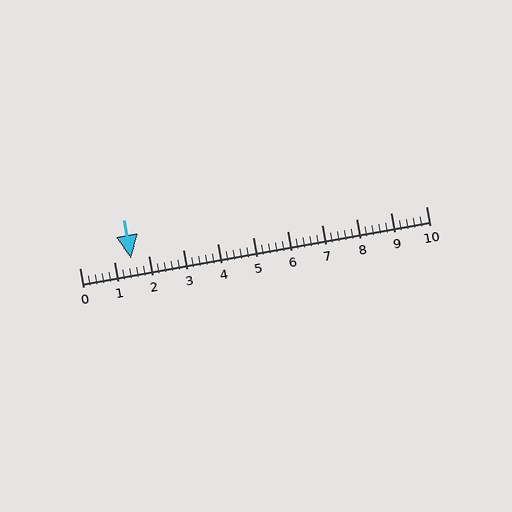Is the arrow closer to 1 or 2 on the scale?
The arrow is closer to 2.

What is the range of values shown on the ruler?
The ruler shows values from 0 to 10.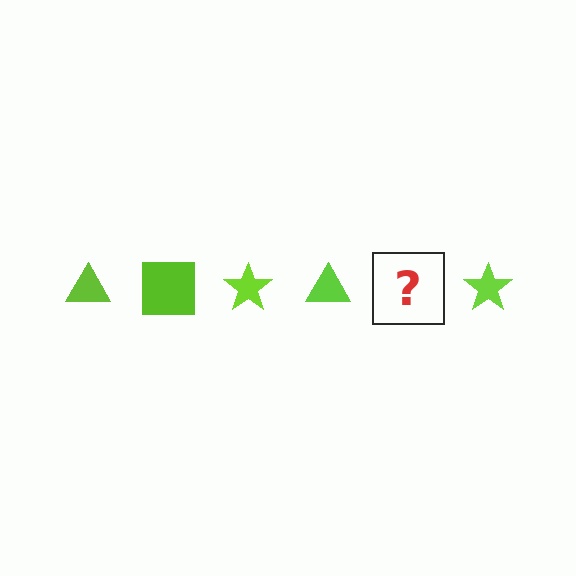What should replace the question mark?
The question mark should be replaced with a lime square.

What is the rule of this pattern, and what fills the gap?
The rule is that the pattern cycles through triangle, square, star shapes in lime. The gap should be filled with a lime square.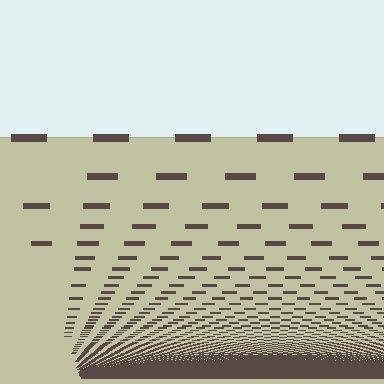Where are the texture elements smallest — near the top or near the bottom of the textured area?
Near the bottom.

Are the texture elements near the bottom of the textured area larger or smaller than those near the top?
Smaller. The gradient is inverted — elements near the bottom are smaller and denser.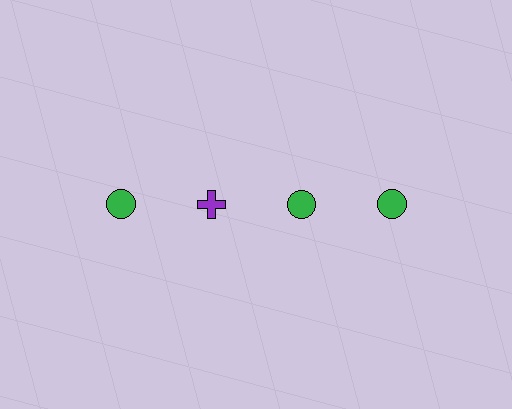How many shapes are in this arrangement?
There are 4 shapes arranged in a grid pattern.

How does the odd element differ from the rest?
It differs in both color (purple instead of green) and shape (cross instead of circle).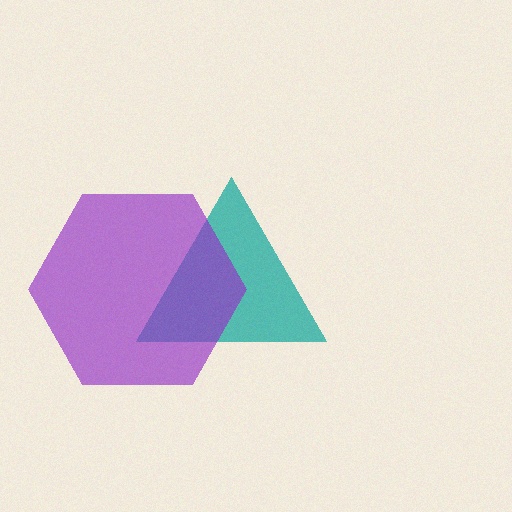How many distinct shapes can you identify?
There are 2 distinct shapes: a teal triangle, a purple hexagon.